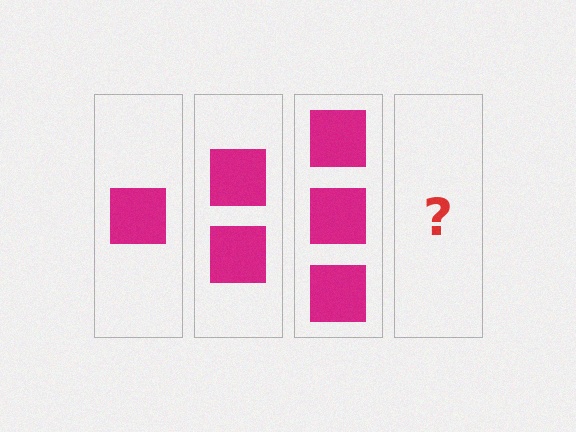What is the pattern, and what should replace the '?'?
The pattern is that each step adds one more square. The '?' should be 4 squares.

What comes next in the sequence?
The next element should be 4 squares.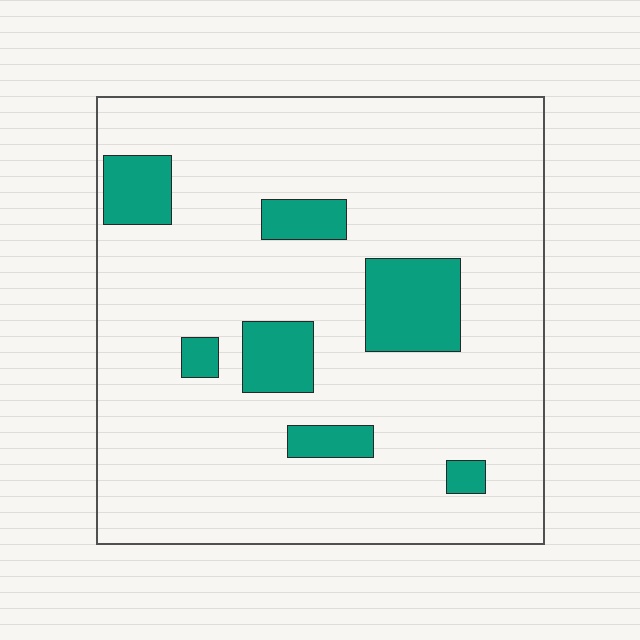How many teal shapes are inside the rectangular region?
7.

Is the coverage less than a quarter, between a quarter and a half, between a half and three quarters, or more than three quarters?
Less than a quarter.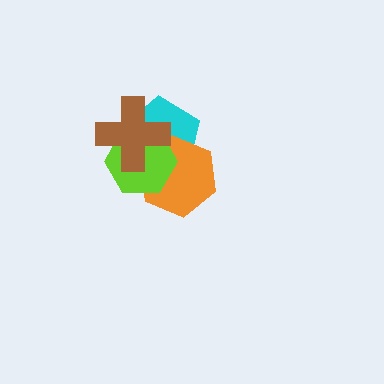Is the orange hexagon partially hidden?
Yes, it is partially covered by another shape.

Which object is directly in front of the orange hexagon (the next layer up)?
The lime hexagon is directly in front of the orange hexagon.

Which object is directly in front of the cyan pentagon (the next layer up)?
The orange hexagon is directly in front of the cyan pentagon.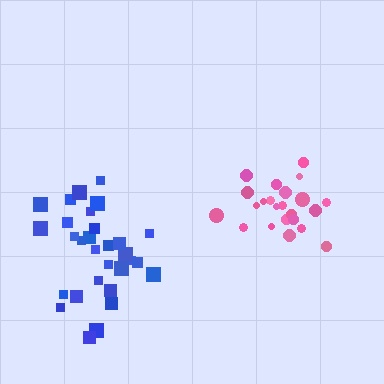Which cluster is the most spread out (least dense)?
Blue.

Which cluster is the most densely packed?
Pink.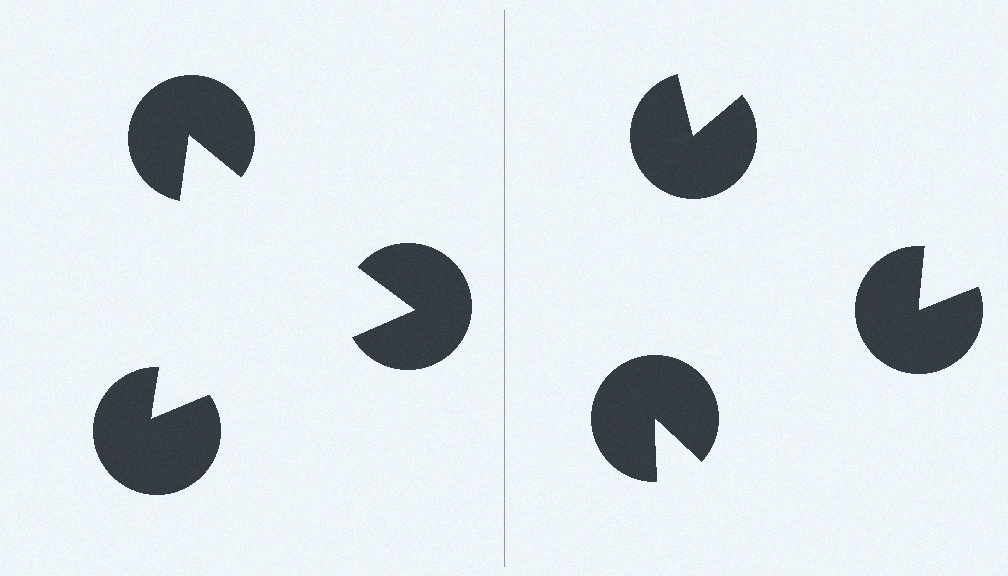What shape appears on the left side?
An illusory triangle.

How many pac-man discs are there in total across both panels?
6 — 3 on each side.